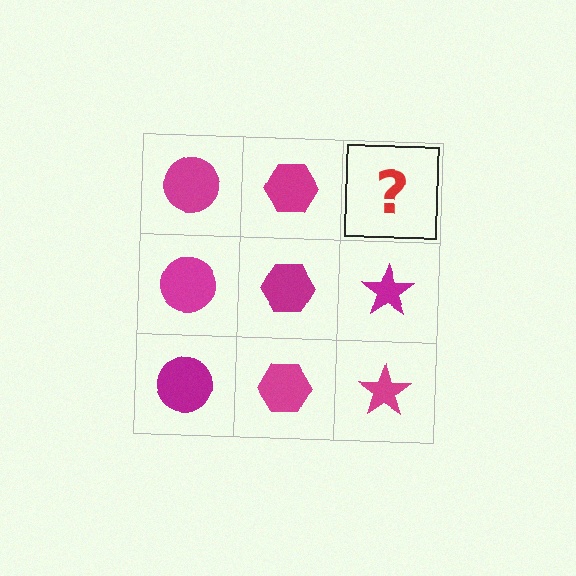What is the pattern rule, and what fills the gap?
The rule is that each column has a consistent shape. The gap should be filled with a magenta star.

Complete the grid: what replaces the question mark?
The question mark should be replaced with a magenta star.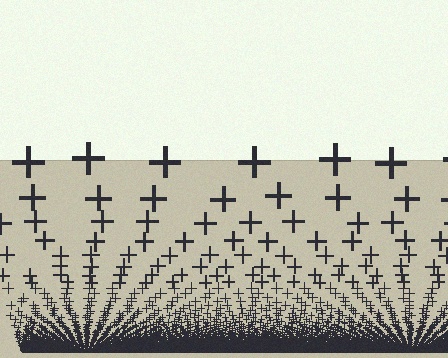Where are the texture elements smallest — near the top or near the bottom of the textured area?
Near the bottom.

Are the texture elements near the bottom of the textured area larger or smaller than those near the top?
Smaller. The gradient is inverted — elements near the bottom are smaller and denser.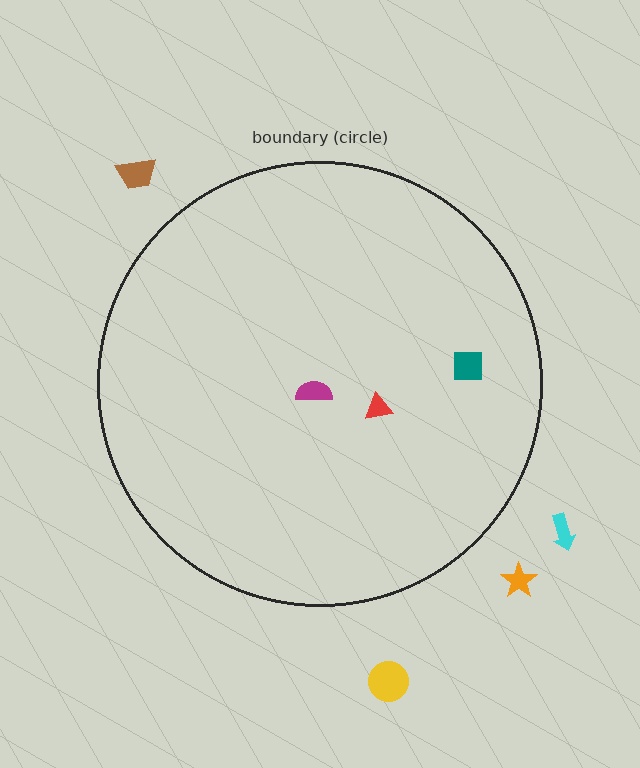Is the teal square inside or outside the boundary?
Inside.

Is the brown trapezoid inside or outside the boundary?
Outside.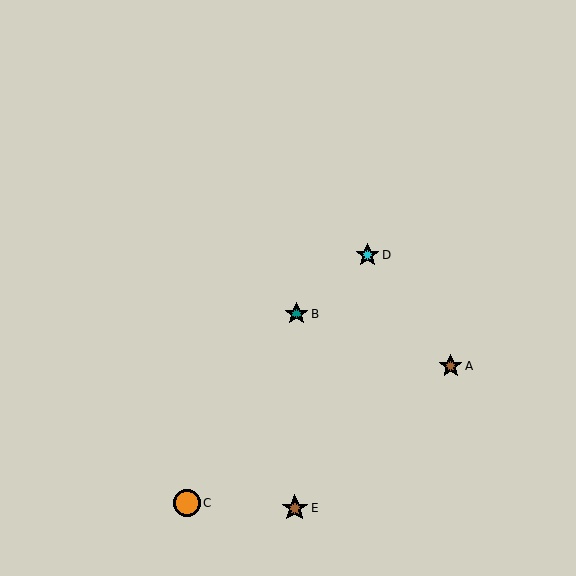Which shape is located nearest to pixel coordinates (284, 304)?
The teal star (labeled B) at (296, 314) is nearest to that location.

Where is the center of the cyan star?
The center of the cyan star is at (368, 255).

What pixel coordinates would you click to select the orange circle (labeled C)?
Click at (187, 503) to select the orange circle C.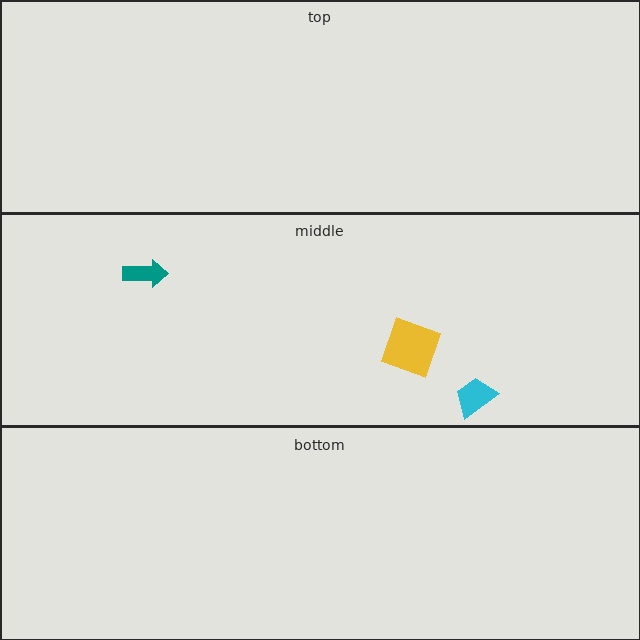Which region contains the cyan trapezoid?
The middle region.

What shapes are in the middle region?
The cyan trapezoid, the teal arrow, the yellow square.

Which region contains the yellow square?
The middle region.